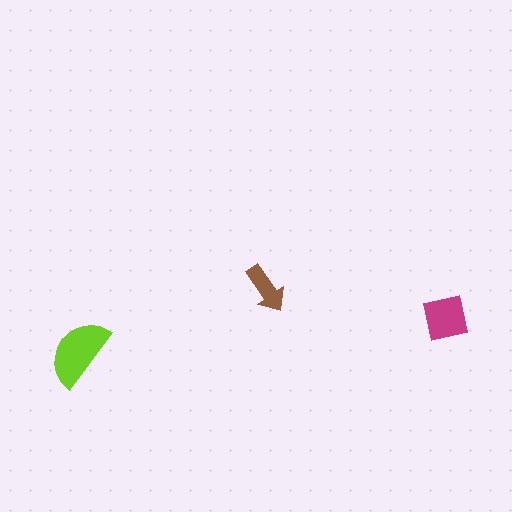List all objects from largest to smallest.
The lime semicircle, the magenta square, the brown arrow.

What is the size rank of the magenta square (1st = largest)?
2nd.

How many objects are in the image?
There are 3 objects in the image.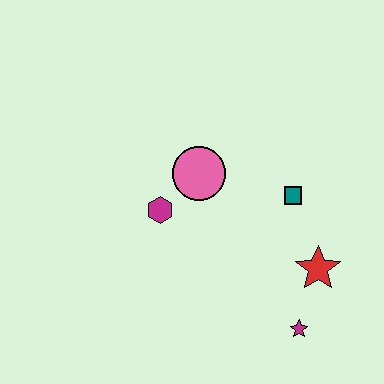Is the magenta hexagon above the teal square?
No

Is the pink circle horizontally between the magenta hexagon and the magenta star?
Yes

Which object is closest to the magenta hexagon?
The pink circle is closest to the magenta hexagon.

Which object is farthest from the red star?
The magenta hexagon is farthest from the red star.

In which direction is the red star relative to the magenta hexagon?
The red star is to the right of the magenta hexagon.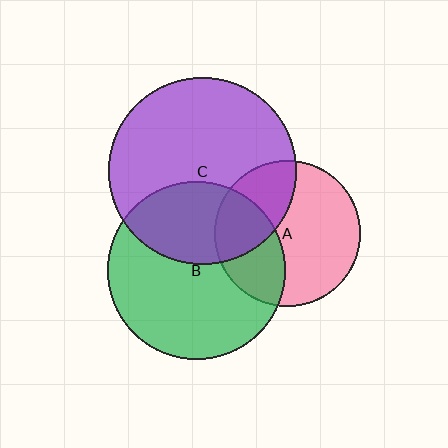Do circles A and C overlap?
Yes.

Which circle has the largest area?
Circle C (purple).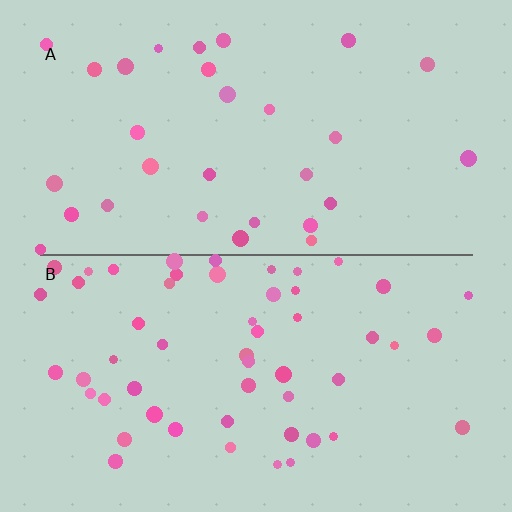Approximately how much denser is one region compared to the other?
Approximately 1.8× — region B over region A.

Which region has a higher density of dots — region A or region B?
B (the bottom).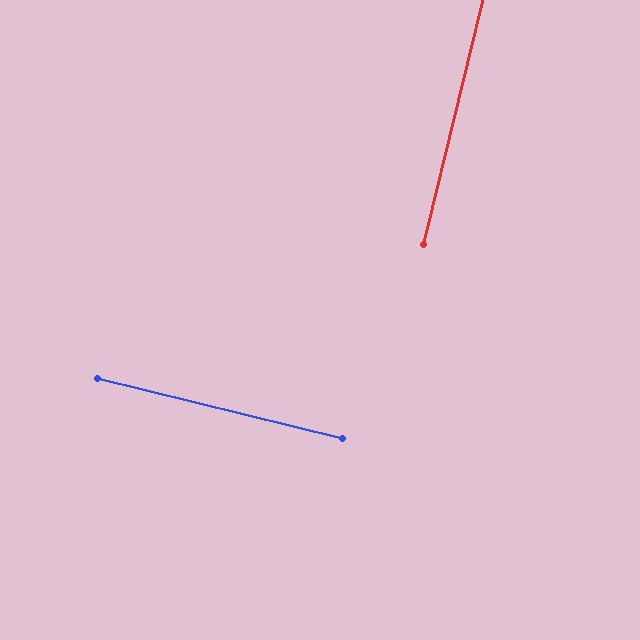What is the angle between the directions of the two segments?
Approximately 90 degrees.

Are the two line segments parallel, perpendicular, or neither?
Perpendicular — they meet at approximately 90°.